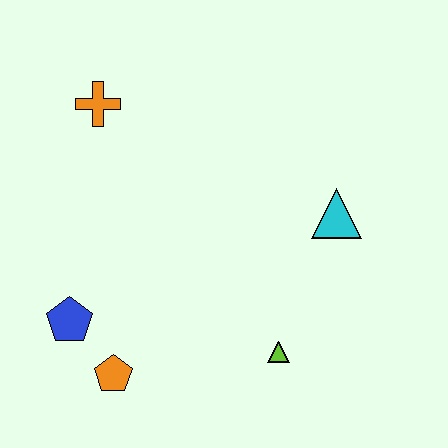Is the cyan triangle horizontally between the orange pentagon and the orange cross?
No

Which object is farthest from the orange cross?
The lime triangle is farthest from the orange cross.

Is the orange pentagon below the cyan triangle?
Yes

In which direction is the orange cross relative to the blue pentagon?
The orange cross is above the blue pentagon.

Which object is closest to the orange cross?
The blue pentagon is closest to the orange cross.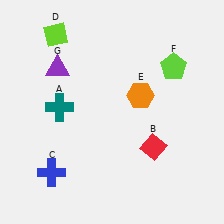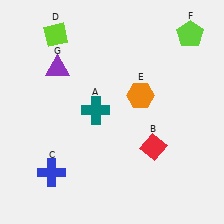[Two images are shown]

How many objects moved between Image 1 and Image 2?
2 objects moved between the two images.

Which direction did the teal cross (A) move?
The teal cross (A) moved right.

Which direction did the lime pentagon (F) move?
The lime pentagon (F) moved up.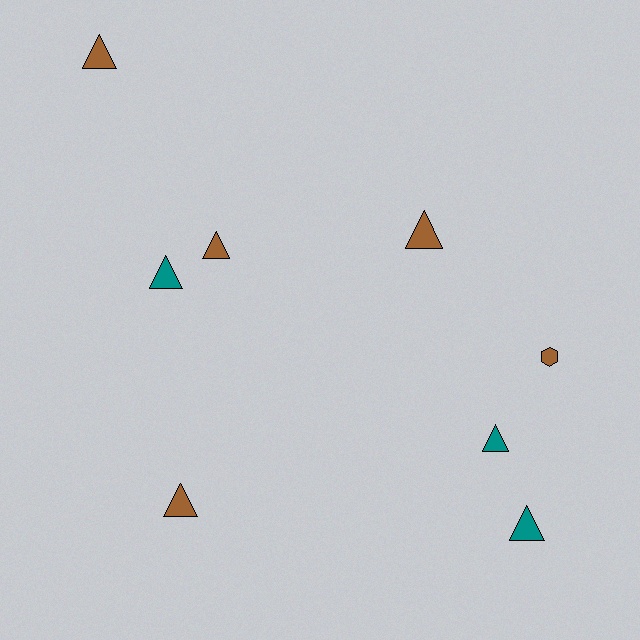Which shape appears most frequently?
Triangle, with 7 objects.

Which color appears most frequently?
Brown, with 5 objects.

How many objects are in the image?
There are 8 objects.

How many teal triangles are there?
There are 3 teal triangles.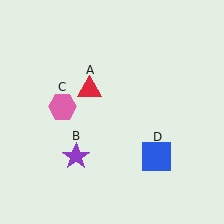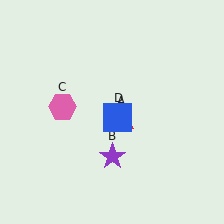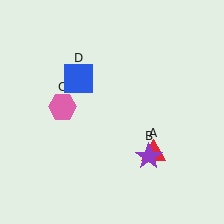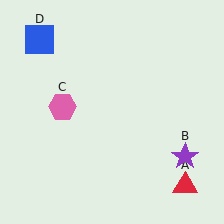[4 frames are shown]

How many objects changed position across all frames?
3 objects changed position: red triangle (object A), purple star (object B), blue square (object D).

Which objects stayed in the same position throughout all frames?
Pink hexagon (object C) remained stationary.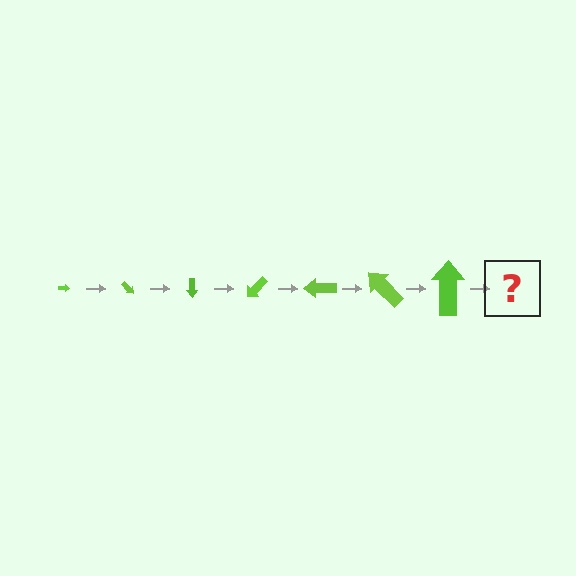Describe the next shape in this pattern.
It should be an arrow, larger than the previous one and rotated 315 degrees from the start.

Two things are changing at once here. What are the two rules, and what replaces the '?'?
The two rules are that the arrow grows larger each step and it rotates 45 degrees each step. The '?' should be an arrow, larger than the previous one and rotated 315 degrees from the start.